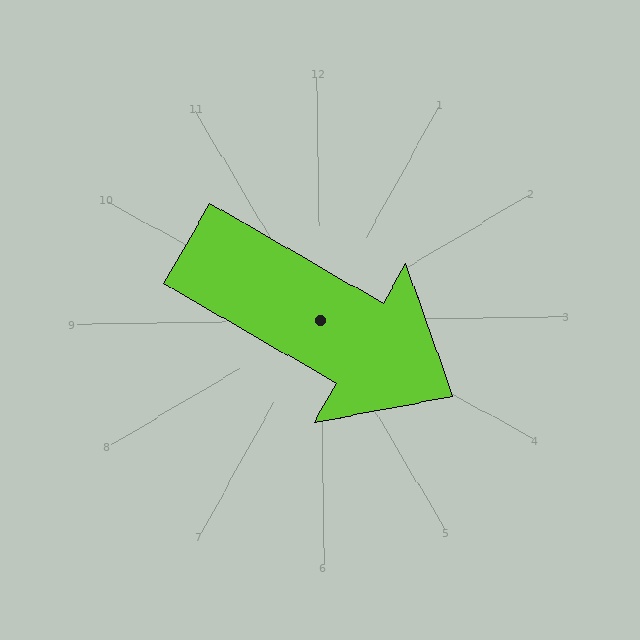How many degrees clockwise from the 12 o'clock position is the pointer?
Approximately 121 degrees.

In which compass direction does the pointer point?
Southeast.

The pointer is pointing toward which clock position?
Roughly 4 o'clock.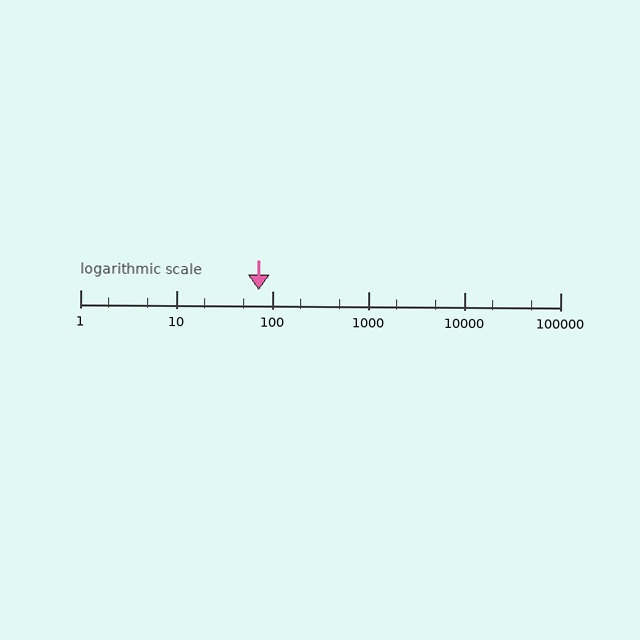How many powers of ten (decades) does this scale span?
The scale spans 5 decades, from 1 to 100000.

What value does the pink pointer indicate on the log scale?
The pointer indicates approximately 73.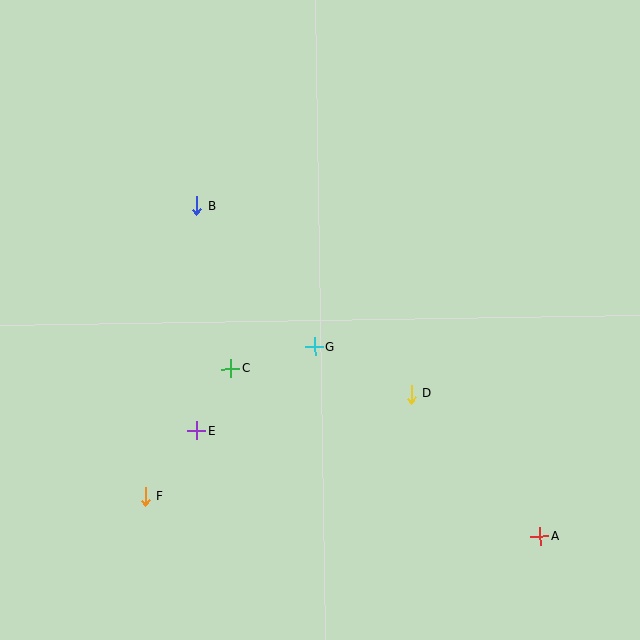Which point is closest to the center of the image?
Point G at (315, 347) is closest to the center.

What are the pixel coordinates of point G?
Point G is at (315, 347).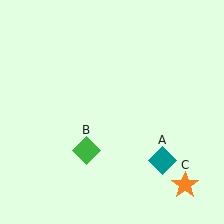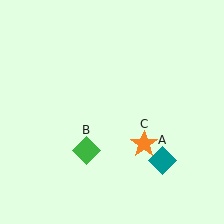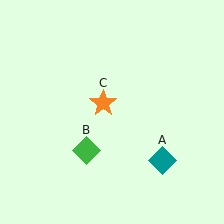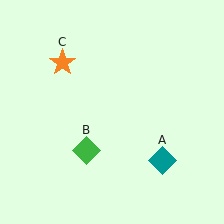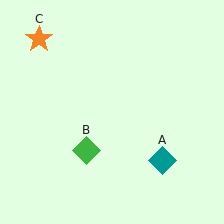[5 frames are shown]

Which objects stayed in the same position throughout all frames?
Teal diamond (object A) and green diamond (object B) remained stationary.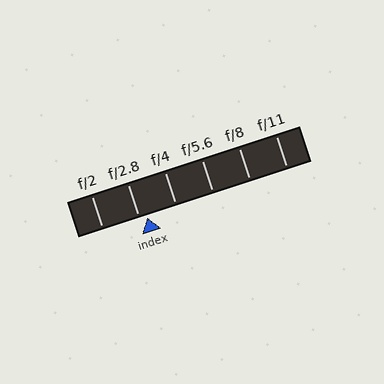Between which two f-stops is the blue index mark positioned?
The index mark is between f/2.8 and f/4.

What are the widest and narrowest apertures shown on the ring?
The widest aperture shown is f/2 and the narrowest is f/11.